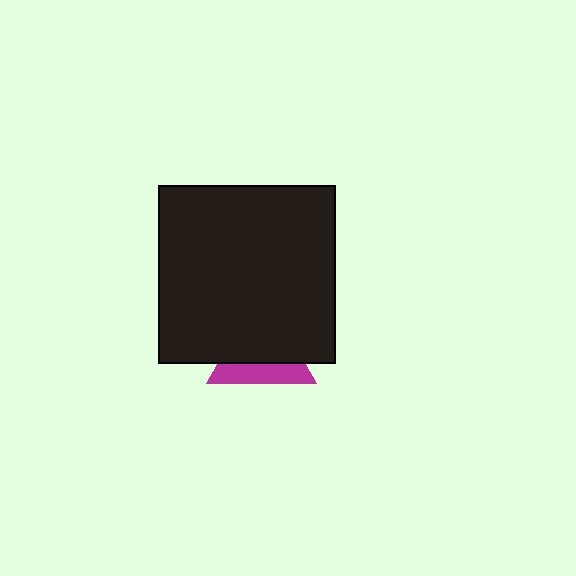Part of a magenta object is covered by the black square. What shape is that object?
It is a triangle.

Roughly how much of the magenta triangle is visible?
A small part of it is visible (roughly 37%).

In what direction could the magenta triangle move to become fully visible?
The magenta triangle could move down. That would shift it out from behind the black square entirely.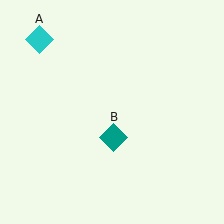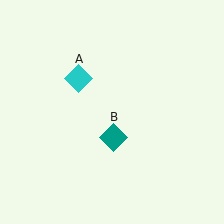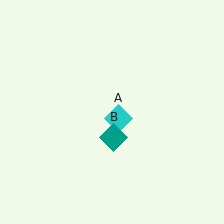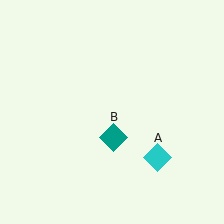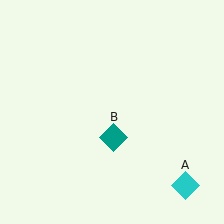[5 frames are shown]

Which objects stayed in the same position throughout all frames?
Teal diamond (object B) remained stationary.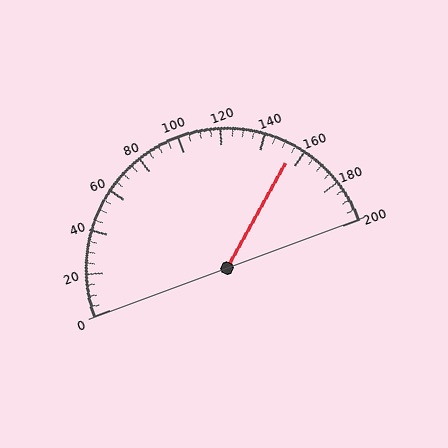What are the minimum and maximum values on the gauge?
The gauge ranges from 0 to 200.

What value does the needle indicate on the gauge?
The needle indicates approximately 155.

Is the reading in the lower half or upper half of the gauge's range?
The reading is in the upper half of the range (0 to 200).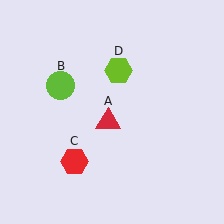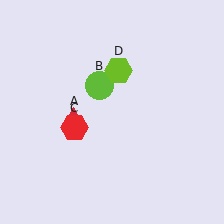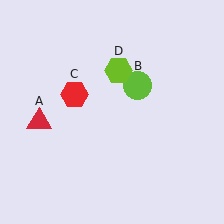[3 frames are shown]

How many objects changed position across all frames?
3 objects changed position: red triangle (object A), lime circle (object B), red hexagon (object C).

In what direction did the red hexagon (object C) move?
The red hexagon (object C) moved up.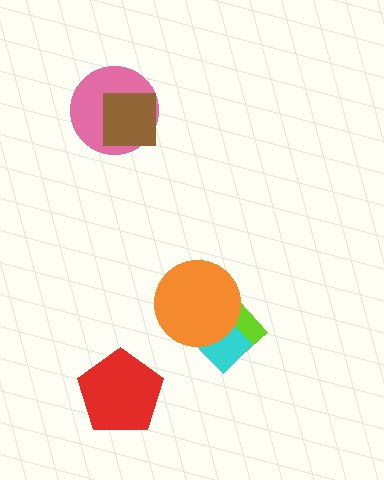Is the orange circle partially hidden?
No, no other shape covers it.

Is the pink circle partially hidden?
Yes, it is partially covered by another shape.